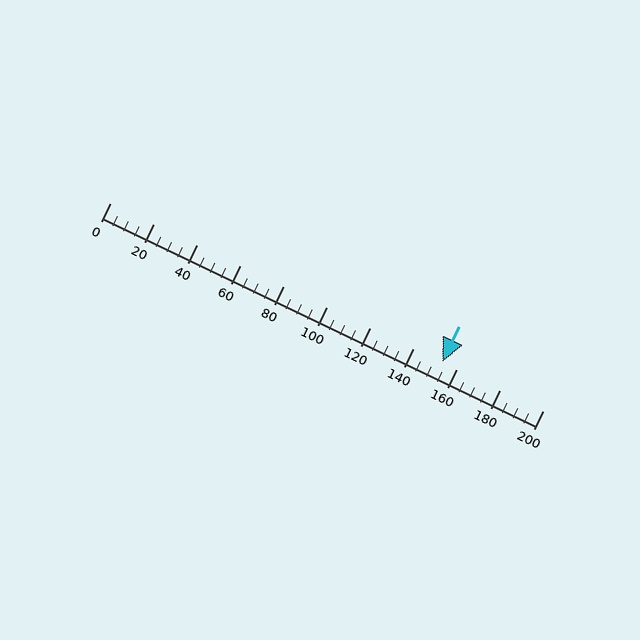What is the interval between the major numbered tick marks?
The major tick marks are spaced 20 units apart.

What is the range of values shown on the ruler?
The ruler shows values from 0 to 200.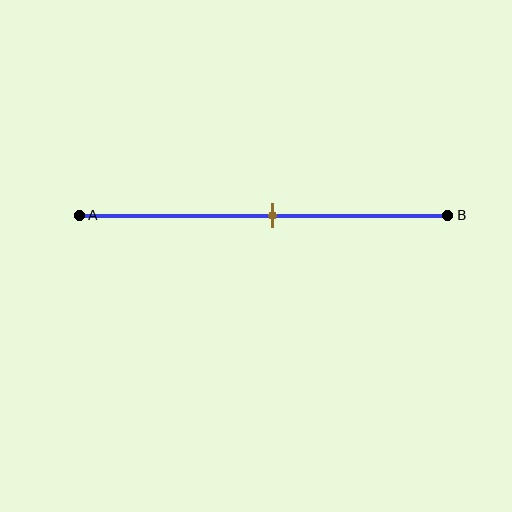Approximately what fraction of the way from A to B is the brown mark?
The brown mark is approximately 50% of the way from A to B.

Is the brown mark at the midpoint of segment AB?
Yes, the mark is approximately at the midpoint.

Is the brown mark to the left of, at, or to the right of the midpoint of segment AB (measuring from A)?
The brown mark is approximately at the midpoint of segment AB.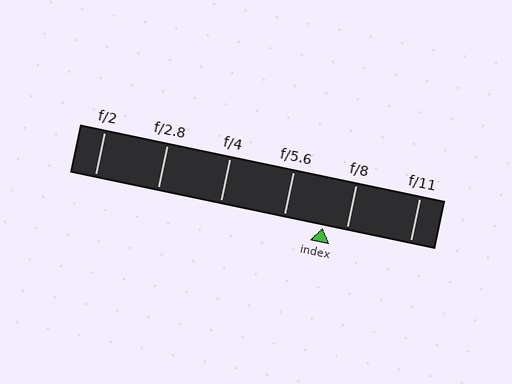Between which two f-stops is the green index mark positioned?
The index mark is between f/5.6 and f/8.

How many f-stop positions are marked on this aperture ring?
There are 6 f-stop positions marked.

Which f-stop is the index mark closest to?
The index mark is closest to f/8.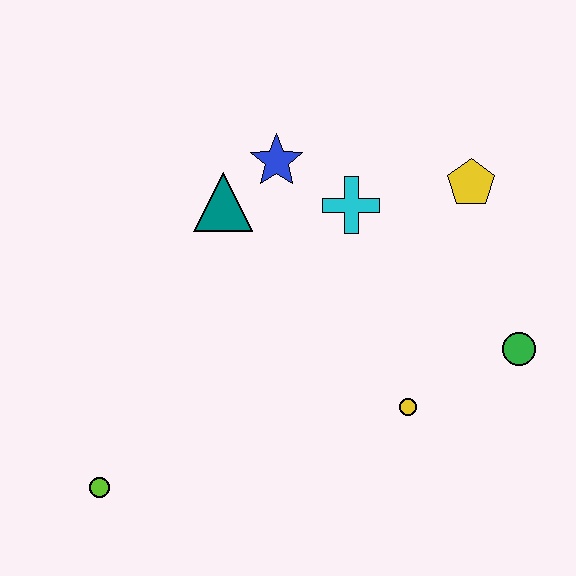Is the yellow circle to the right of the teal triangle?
Yes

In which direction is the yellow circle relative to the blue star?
The yellow circle is below the blue star.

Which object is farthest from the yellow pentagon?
The lime circle is farthest from the yellow pentagon.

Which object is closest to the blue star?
The teal triangle is closest to the blue star.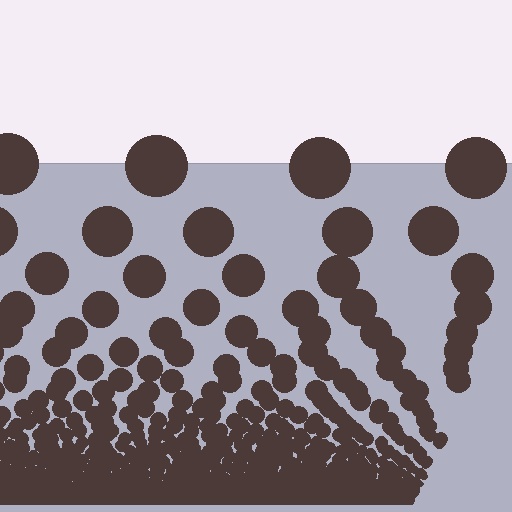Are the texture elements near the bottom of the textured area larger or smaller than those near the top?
Smaller. The gradient is inverted — elements near the bottom are smaller and denser.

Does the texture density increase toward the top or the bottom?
Density increases toward the bottom.